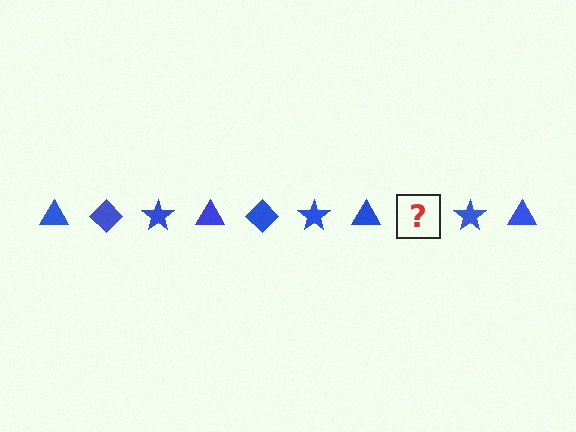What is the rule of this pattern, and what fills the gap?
The rule is that the pattern cycles through triangle, diamond, star shapes in blue. The gap should be filled with a blue diamond.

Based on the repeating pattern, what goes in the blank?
The blank should be a blue diamond.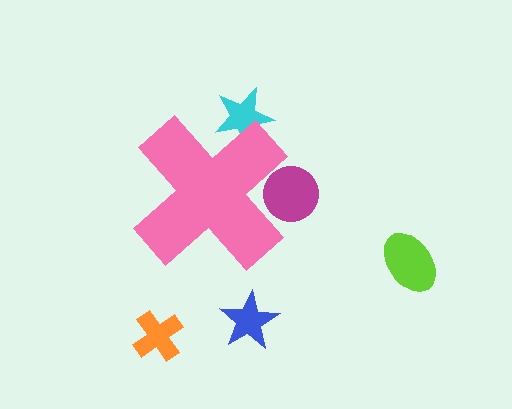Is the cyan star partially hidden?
Yes, the cyan star is partially hidden behind the pink cross.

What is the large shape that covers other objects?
A pink cross.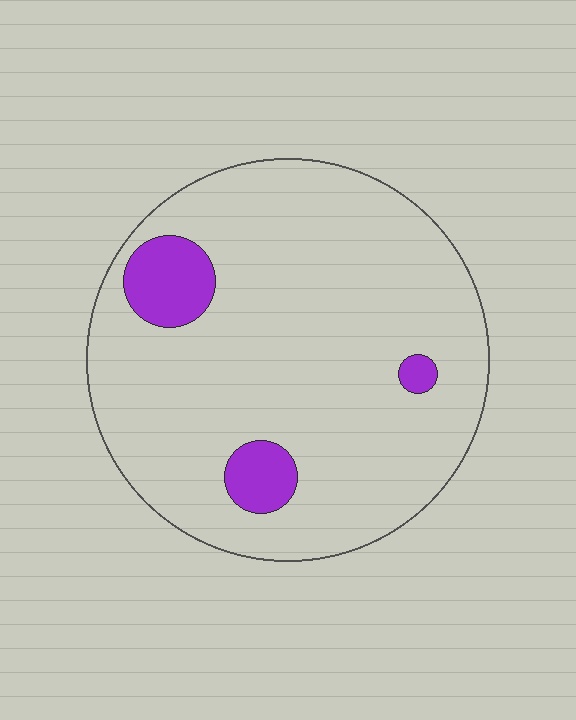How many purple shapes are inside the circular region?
3.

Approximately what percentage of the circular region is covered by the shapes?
Approximately 10%.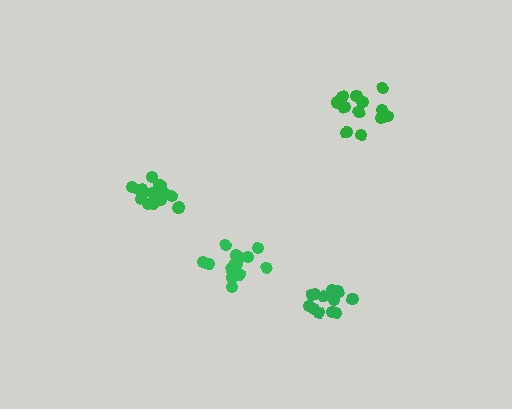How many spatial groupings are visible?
There are 4 spatial groupings.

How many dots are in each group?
Group 1: 13 dots, Group 2: 15 dots, Group 3: 12 dots, Group 4: 17 dots (57 total).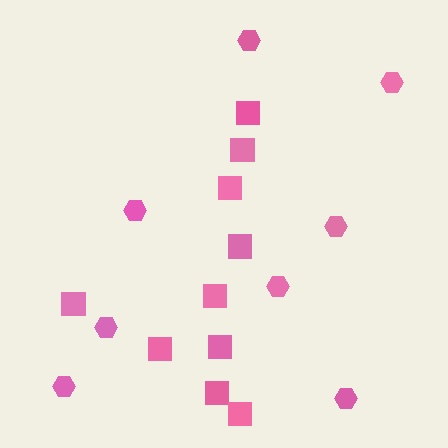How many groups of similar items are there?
There are 2 groups: one group of squares (10) and one group of hexagons (8).